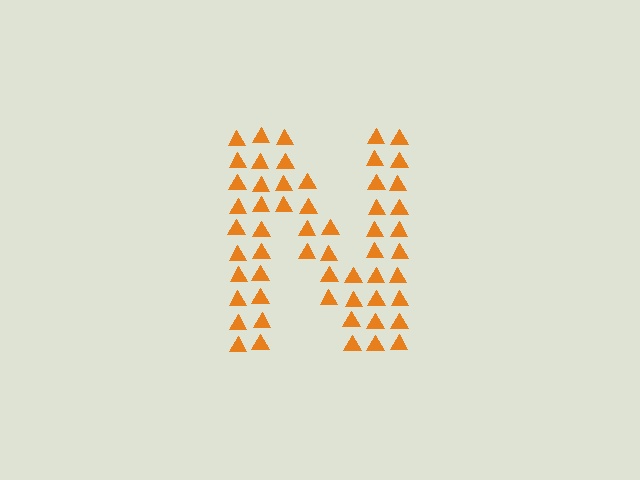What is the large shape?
The large shape is the letter N.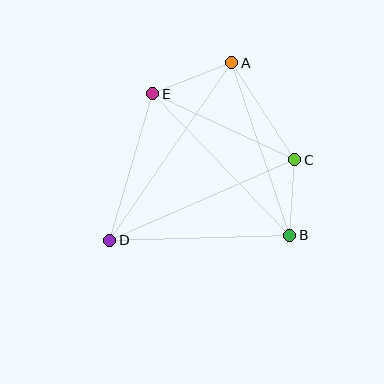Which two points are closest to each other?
Points B and C are closest to each other.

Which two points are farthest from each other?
Points A and D are farthest from each other.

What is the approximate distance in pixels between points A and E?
The distance between A and E is approximately 85 pixels.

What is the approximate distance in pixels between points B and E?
The distance between B and E is approximately 197 pixels.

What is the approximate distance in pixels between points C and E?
The distance between C and E is approximately 157 pixels.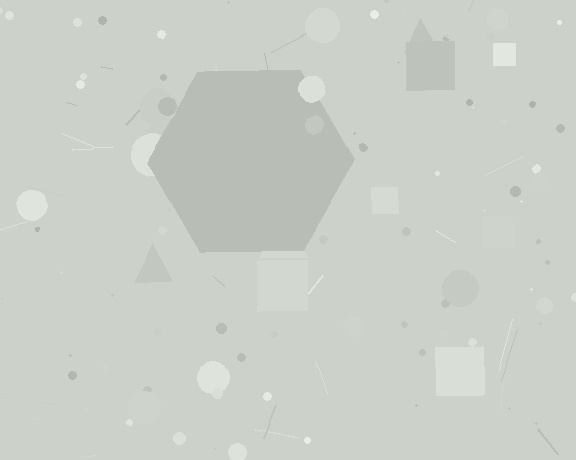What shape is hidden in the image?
A hexagon is hidden in the image.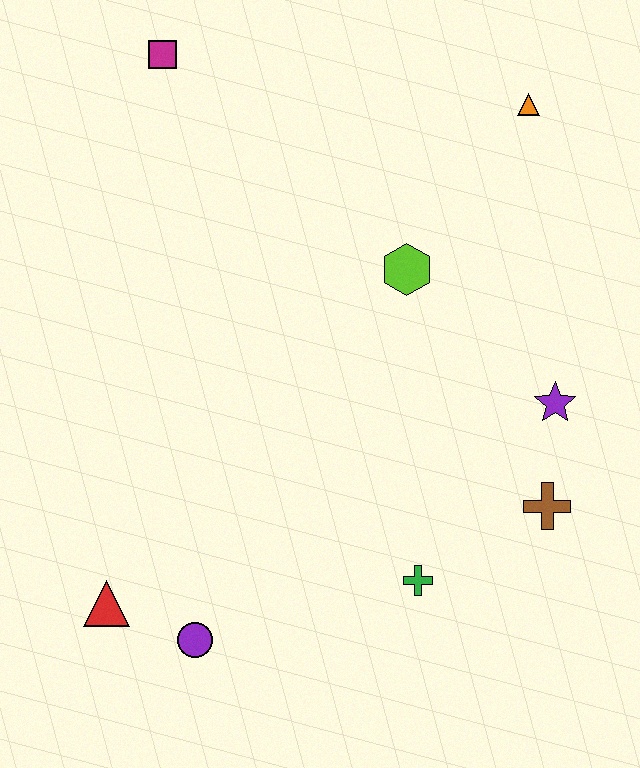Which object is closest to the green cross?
The brown cross is closest to the green cross.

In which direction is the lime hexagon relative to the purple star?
The lime hexagon is to the left of the purple star.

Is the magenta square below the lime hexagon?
No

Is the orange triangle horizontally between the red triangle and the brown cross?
Yes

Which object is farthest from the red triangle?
The orange triangle is farthest from the red triangle.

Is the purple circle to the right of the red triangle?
Yes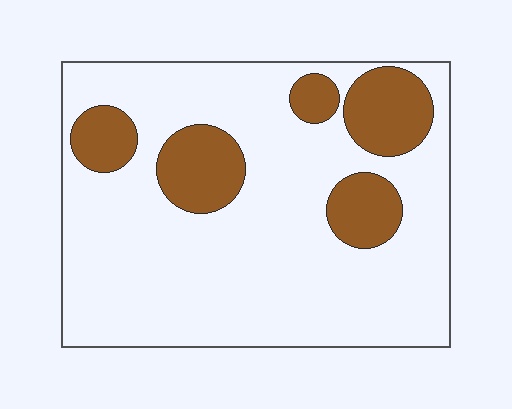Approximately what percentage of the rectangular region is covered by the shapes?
Approximately 20%.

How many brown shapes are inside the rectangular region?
5.